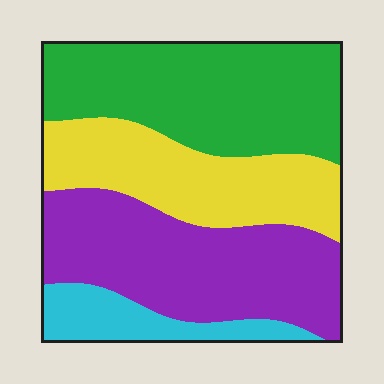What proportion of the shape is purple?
Purple covers about 35% of the shape.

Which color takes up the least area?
Cyan, at roughly 10%.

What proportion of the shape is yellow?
Yellow covers 24% of the shape.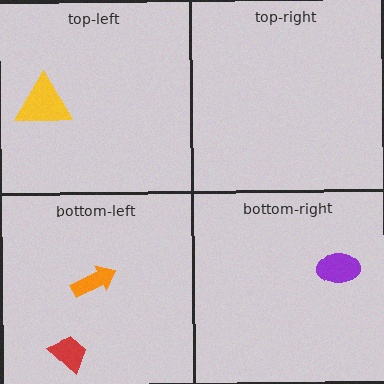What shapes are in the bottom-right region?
The purple ellipse.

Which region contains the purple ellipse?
The bottom-right region.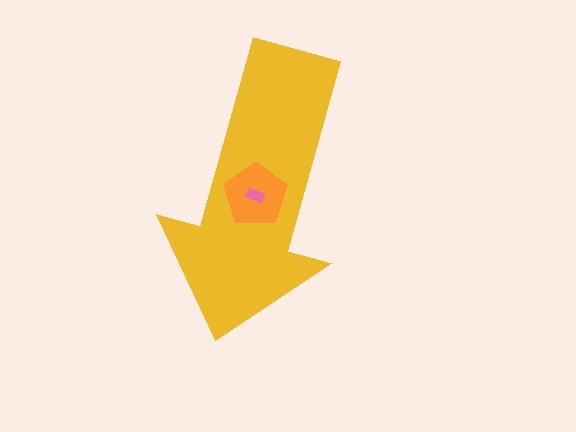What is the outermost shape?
The yellow arrow.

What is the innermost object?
The pink rectangle.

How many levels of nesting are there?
3.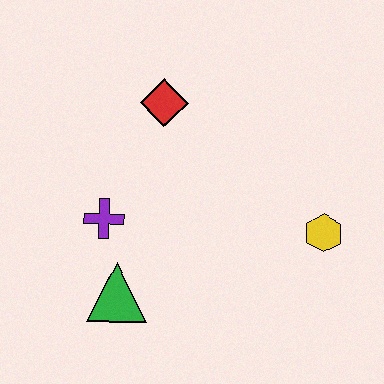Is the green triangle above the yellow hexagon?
No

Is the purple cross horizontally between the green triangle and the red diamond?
No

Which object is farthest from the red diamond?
The yellow hexagon is farthest from the red diamond.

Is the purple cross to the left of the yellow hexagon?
Yes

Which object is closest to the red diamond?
The purple cross is closest to the red diamond.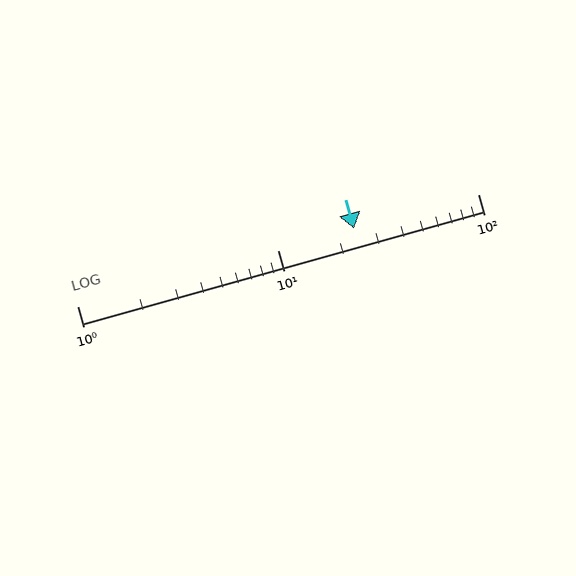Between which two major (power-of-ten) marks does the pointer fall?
The pointer is between 10 and 100.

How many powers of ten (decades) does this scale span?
The scale spans 2 decades, from 1 to 100.